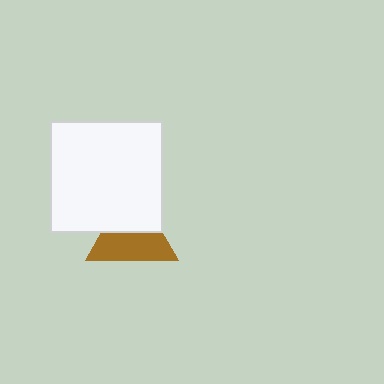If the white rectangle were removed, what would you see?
You would see the complete brown triangle.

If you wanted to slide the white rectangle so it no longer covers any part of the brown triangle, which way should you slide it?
Slide it up — that is the most direct way to separate the two shapes.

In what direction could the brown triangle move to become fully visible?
The brown triangle could move down. That would shift it out from behind the white rectangle entirely.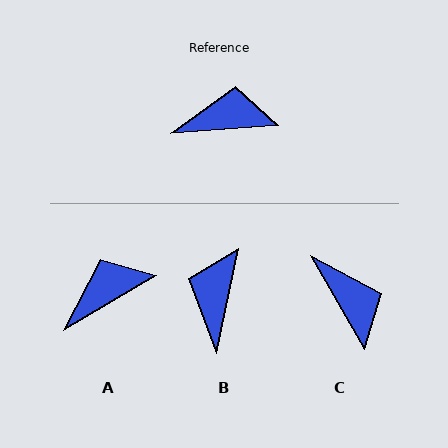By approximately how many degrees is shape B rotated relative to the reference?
Approximately 74 degrees counter-clockwise.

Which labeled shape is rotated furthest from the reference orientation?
B, about 74 degrees away.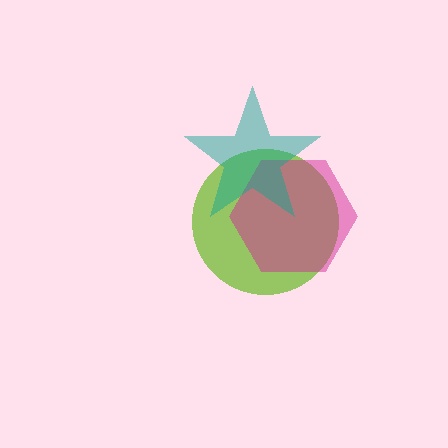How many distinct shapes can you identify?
There are 3 distinct shapes: a lime circle, a magenta hexagon, a teal star.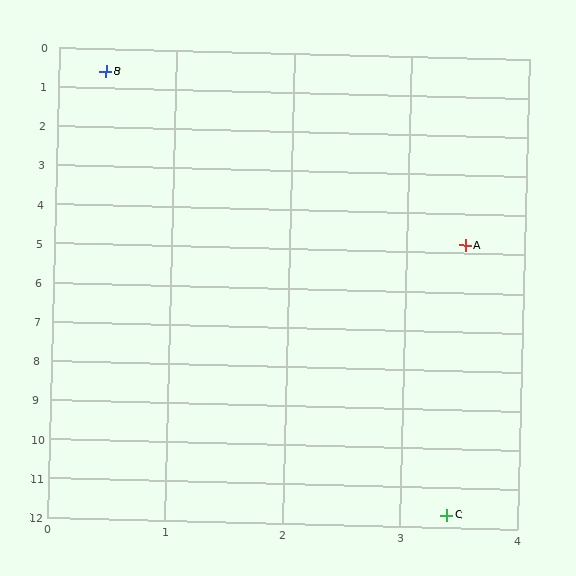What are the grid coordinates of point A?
Point A is at approximately (3.5, 4.8).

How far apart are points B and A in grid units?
Points B and A are about 5.2 grid units apart.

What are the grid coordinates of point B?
Point B is at approximately (0.4, 0.6).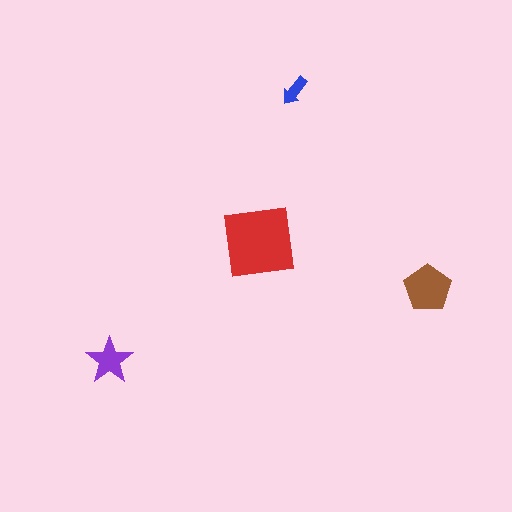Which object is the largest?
The red square.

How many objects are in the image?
There are 4 objects in the image.